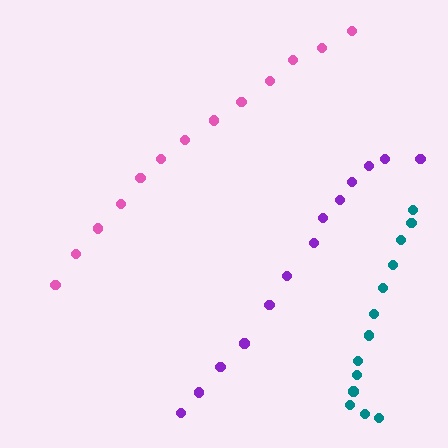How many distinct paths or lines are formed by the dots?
There are 3 distinct paths.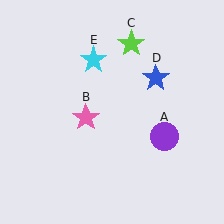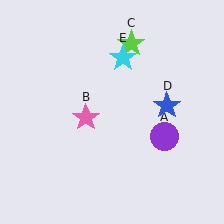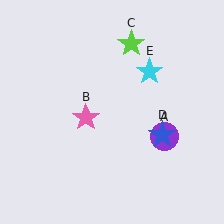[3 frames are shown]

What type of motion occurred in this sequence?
The blue star (object D), cyan star (object E) rotated clockwise around the center of the scene.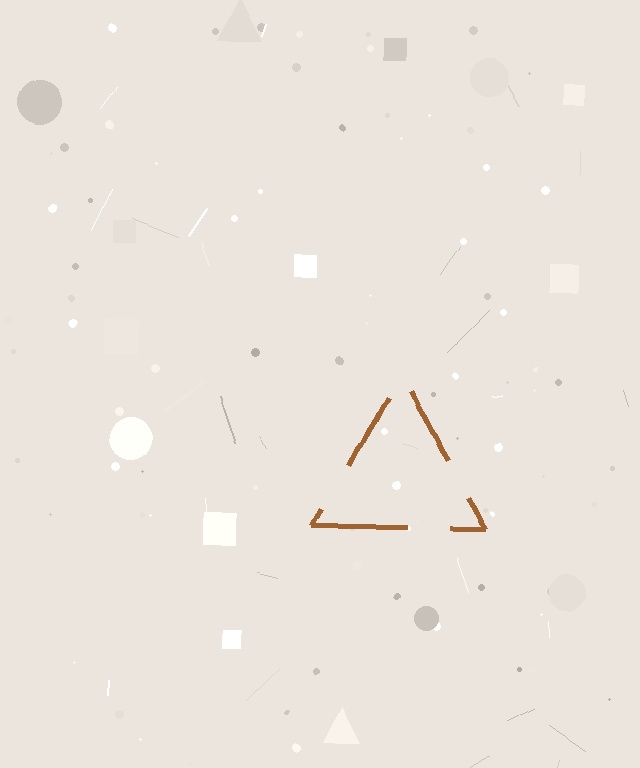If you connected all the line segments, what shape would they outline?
They would outline a triangle.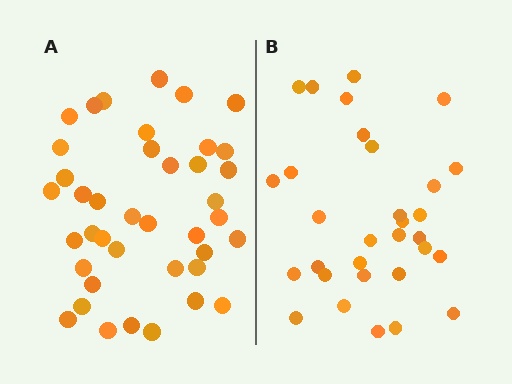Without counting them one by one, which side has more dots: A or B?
Region A (the left region) has more dots.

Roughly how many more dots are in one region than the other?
Region A has roughly 8 or so more dots than region B.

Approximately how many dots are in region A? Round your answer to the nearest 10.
About 40 dots.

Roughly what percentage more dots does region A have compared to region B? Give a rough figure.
About 30% more.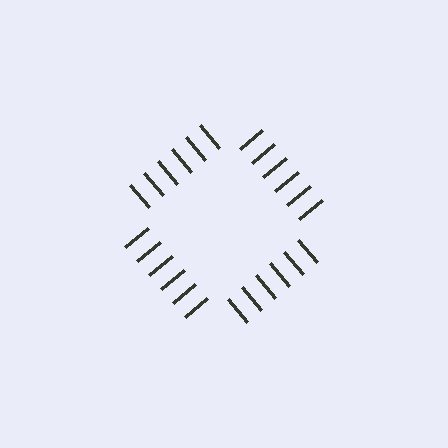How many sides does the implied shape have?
4 sides — the line-ends trace a square.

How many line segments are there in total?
24 — 6 along each of the 4 edges.